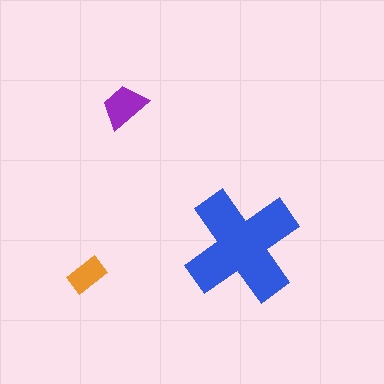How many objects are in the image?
There are 3 objects in the image.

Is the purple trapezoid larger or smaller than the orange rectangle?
Larger.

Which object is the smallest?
The orange rectangle.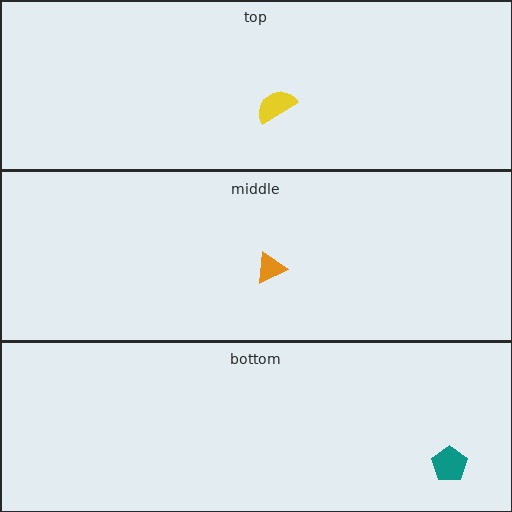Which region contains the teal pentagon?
The bottom region.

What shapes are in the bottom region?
The teal pentagon.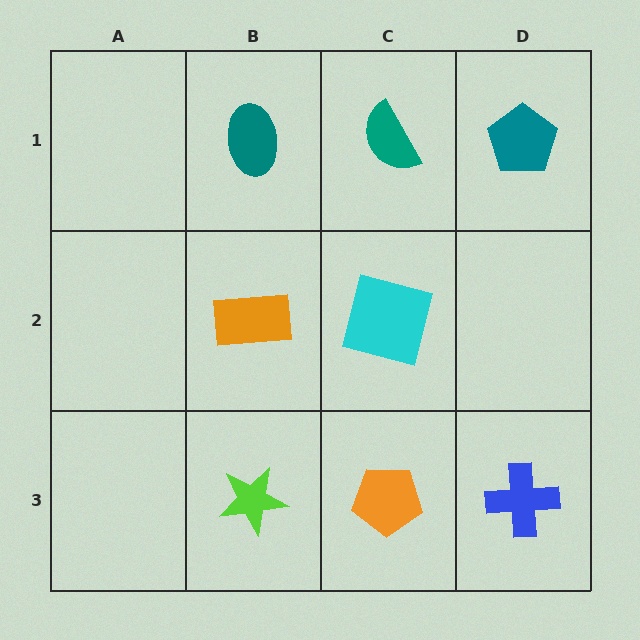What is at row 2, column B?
An orange rectangle.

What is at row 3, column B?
A lime star.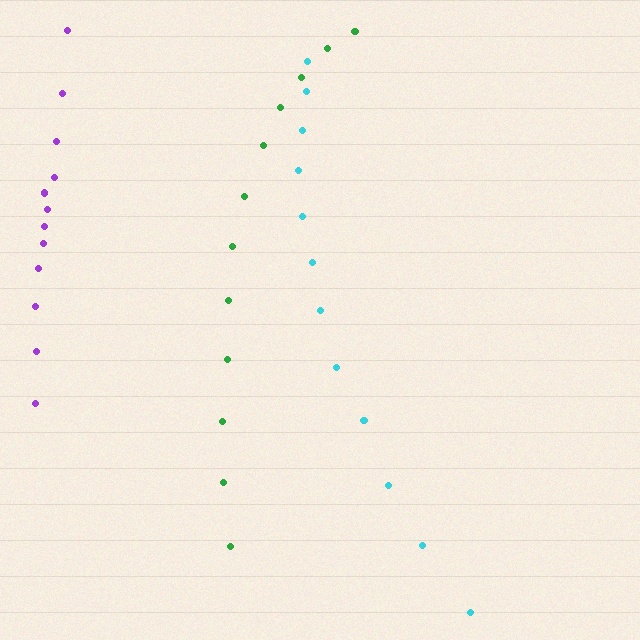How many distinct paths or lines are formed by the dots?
There are 3 distinct paths.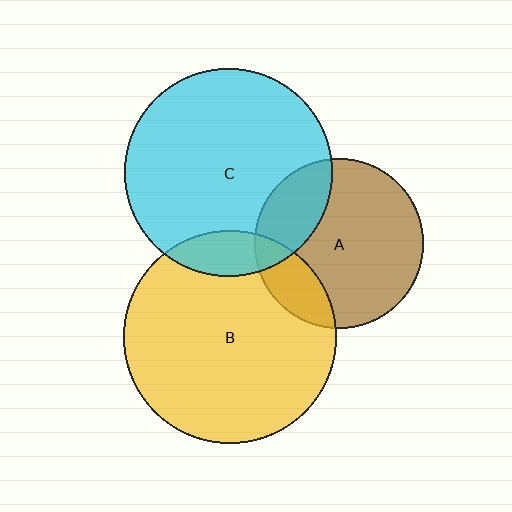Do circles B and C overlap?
Yes.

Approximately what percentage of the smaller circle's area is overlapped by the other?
Approximately 10%.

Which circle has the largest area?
Circle B (yellow).